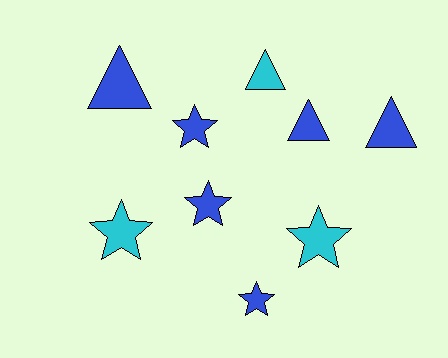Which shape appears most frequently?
Star, with 5 objects.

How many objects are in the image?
There are 9 objects.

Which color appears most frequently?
Blue, with 6 objects.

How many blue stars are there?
There are 3 blue stars.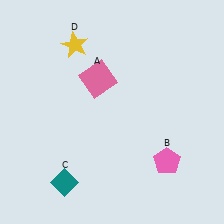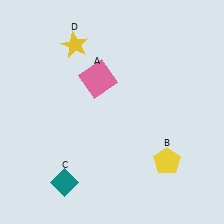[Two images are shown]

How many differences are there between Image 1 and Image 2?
There is 1 difference between the two images.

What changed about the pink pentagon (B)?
In Image 1, B is pink. In Image 2, it changed to yellow.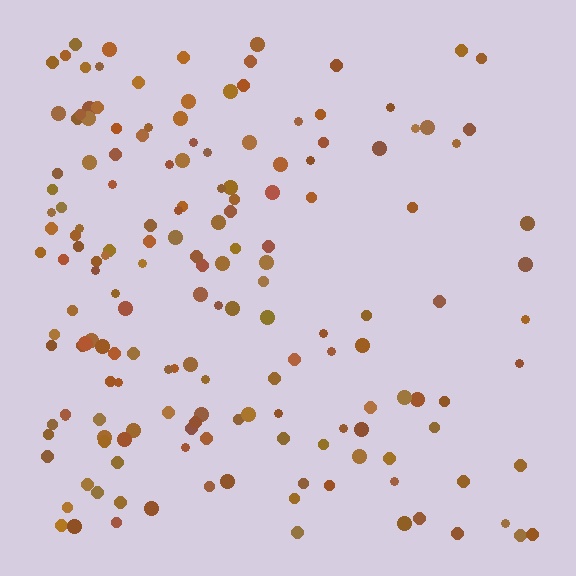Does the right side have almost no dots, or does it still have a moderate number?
Still a moderate number, just noticeably fewer than the left.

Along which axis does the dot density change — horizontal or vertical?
Horizontal.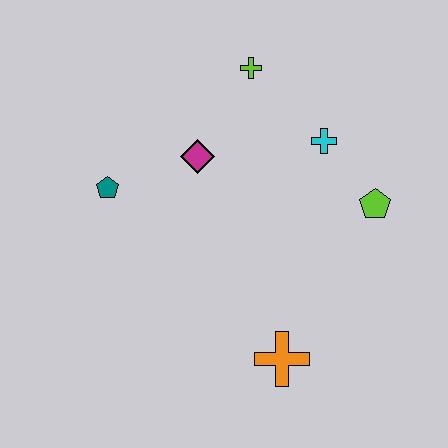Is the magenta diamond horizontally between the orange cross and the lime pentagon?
No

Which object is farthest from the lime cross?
The orange cross is farthest from the lime cross.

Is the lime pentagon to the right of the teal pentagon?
Yes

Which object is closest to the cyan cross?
The lime pentagon is closest to the cyan cross.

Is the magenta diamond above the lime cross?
No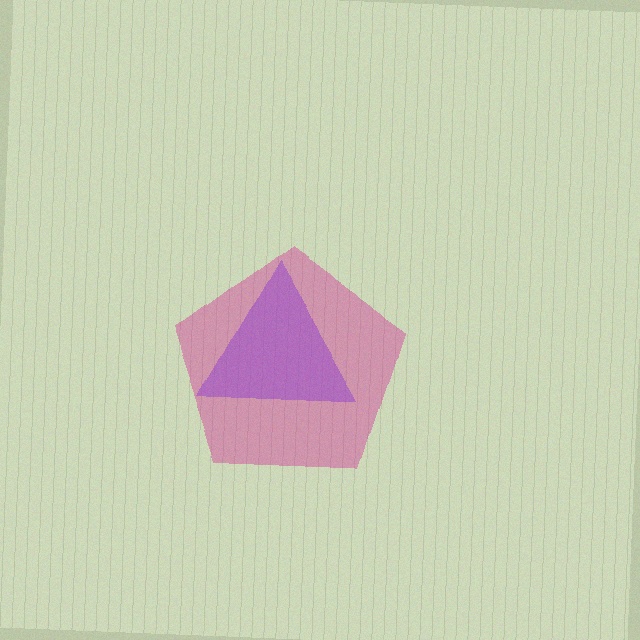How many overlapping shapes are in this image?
There are 2 overlapping shapes in the image.